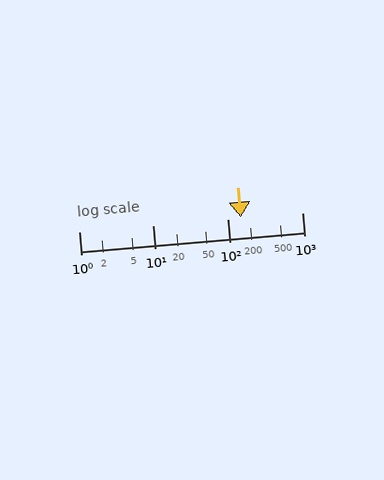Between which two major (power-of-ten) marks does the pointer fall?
The pointer is between 100 and 1000.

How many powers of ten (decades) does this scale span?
The scale spans 3 decades, from 1 to 1000.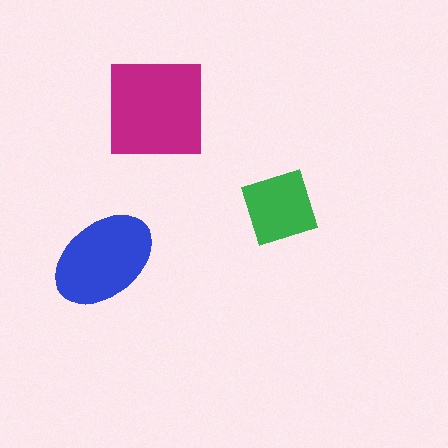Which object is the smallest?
The green diamond.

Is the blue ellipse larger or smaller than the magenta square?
Smaller.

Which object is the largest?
The magenta square.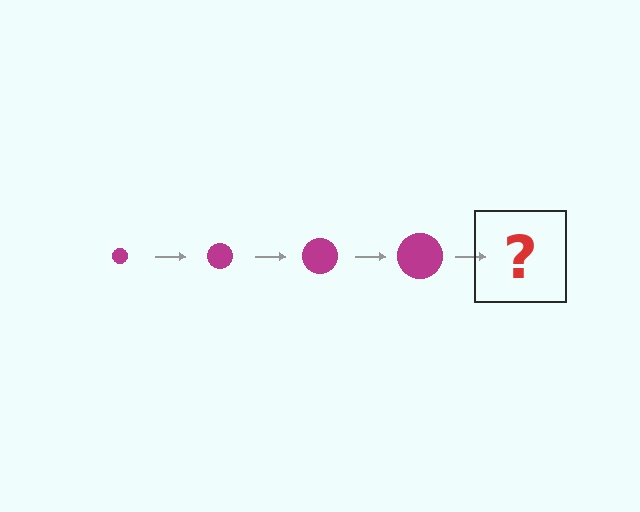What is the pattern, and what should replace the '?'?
The pattern is that the circle gets progressively larger each step. The '?' should be a magenta circle, larger than the previous one.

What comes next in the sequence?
The next element should be a magenta circle, larger than the previous one.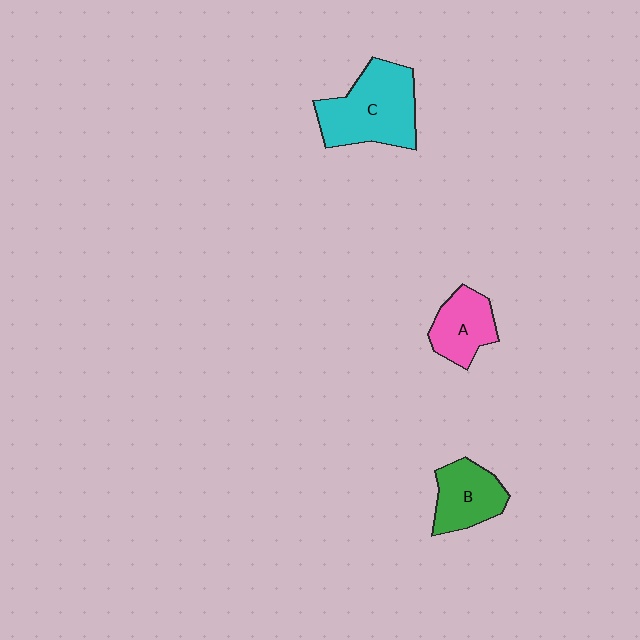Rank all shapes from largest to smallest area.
From largest to smallest: C (cyan), B (green), A (pink).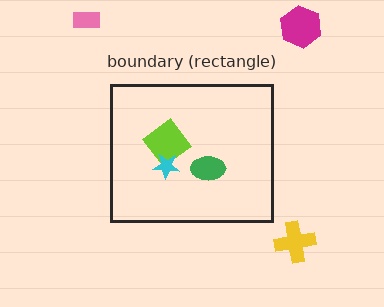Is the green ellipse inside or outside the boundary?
Inside.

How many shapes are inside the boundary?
3 inside, 3 outside.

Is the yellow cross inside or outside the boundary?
Outside.